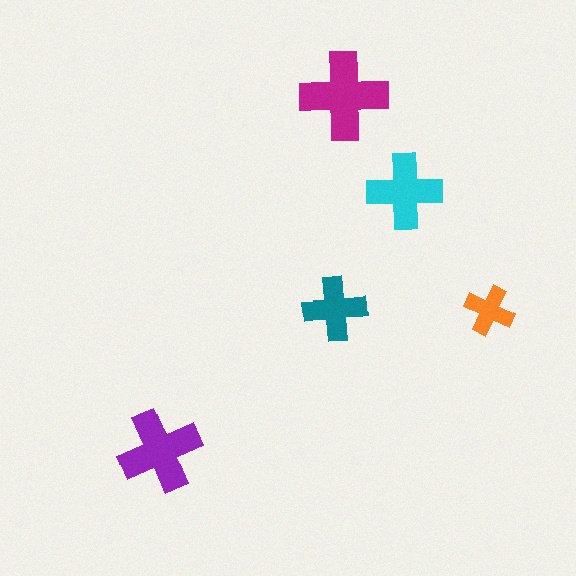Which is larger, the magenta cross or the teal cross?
The magenta one.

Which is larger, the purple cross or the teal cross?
The purple one.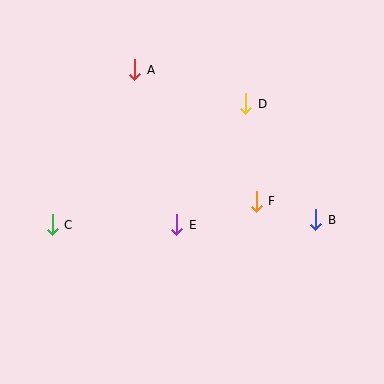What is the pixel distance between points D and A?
The distance between D and A is 116 pixels.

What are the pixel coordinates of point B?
Point B is at (316, 220).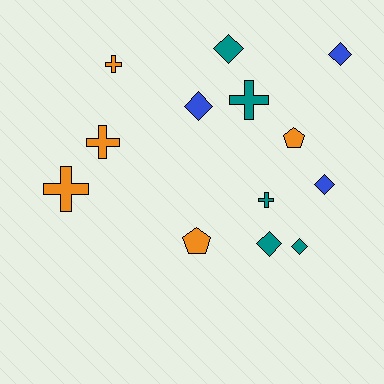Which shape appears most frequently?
Diamond, with 6 objects.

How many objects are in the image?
There are 13 objects.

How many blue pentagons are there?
There are no blue pentagons.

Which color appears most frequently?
Orange, with 5 objects.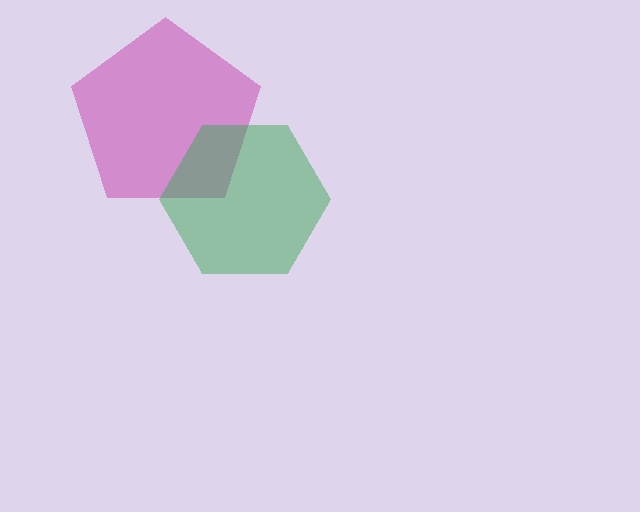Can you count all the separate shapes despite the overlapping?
Yes, there are 2 separate shapes.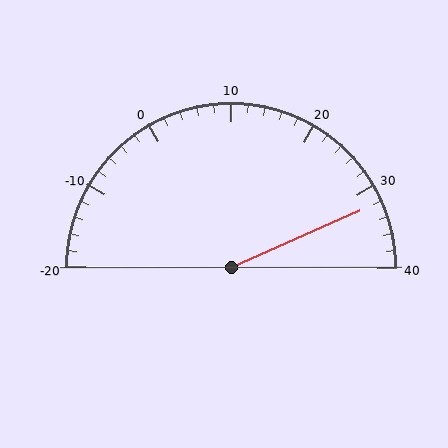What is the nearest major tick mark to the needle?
The nearest major tick mark is 30.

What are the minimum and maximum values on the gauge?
The gauge ranges from -20 to 40.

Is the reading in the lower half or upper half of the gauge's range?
The reading is in the upper half of the range (-20 to 40).